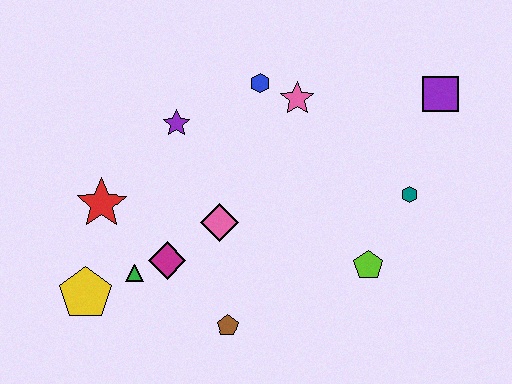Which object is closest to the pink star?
The blue hexagon is closest to the pink star.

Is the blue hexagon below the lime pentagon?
No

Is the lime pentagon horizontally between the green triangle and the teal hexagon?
Yes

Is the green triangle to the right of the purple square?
No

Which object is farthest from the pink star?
The yellow pentagon is farthest from the pink star.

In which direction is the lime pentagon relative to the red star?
The lime pentagon is to the right of the red star.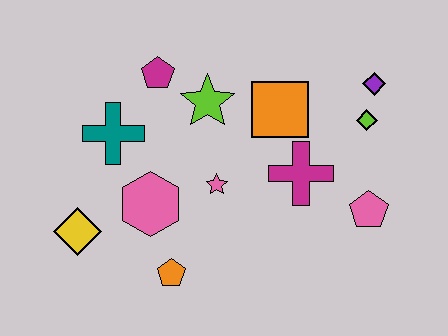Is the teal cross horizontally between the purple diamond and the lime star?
No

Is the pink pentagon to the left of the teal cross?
No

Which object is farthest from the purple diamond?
The yellow diamond is farthest from the purple diamond.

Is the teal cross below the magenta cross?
No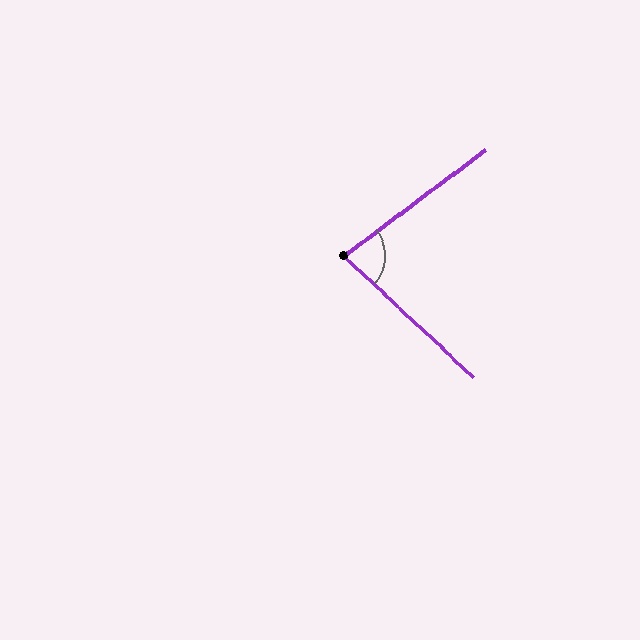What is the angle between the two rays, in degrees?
Approximately 80 degrees.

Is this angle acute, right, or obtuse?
It is acute.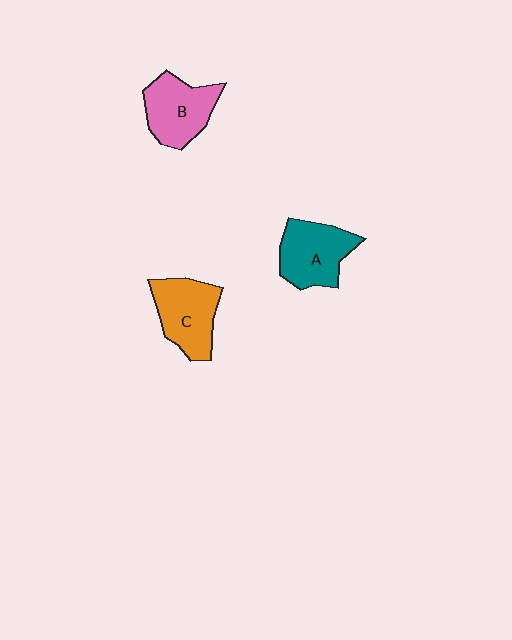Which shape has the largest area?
Shape C (orange).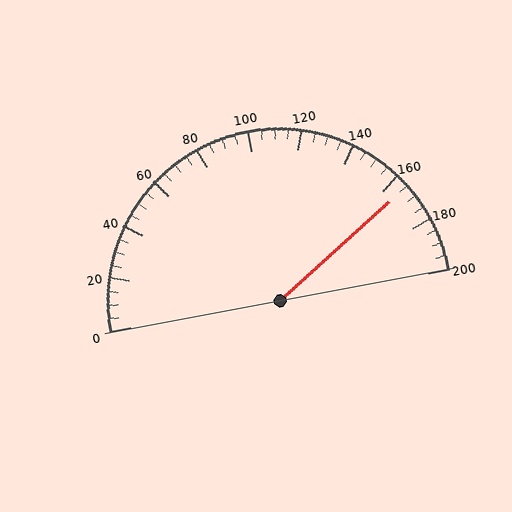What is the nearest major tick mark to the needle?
The nearest major tick mark is 160.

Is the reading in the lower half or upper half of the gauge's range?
The reading is in the upper half of the range (0 to 200).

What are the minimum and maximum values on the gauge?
The gauge ranges from 0 to 200.